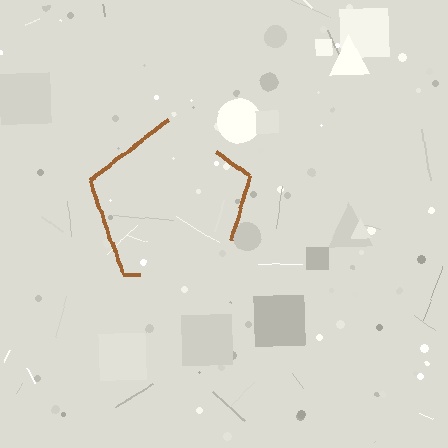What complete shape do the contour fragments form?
The contour fragments form a pentagon.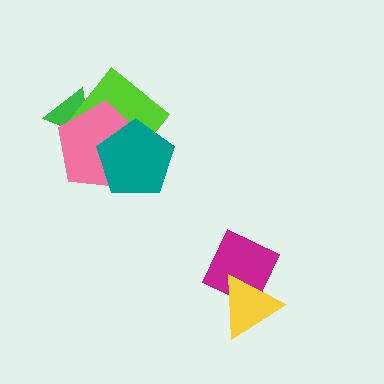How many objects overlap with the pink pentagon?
3 objects overlap with the pink pentagon.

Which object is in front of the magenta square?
The yellow triangle is in front of the magenta square.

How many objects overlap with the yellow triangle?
1 object overlaps with the yellow triangle.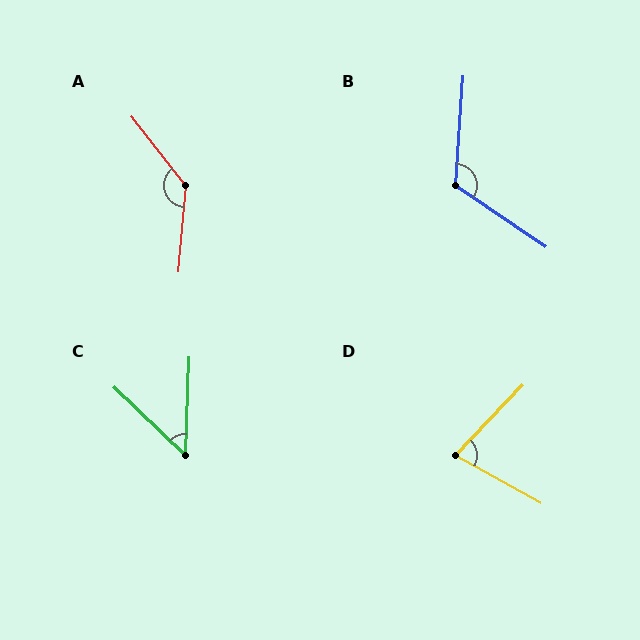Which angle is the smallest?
C, at approximately 49 degrees.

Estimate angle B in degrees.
Approximately 120 degrees.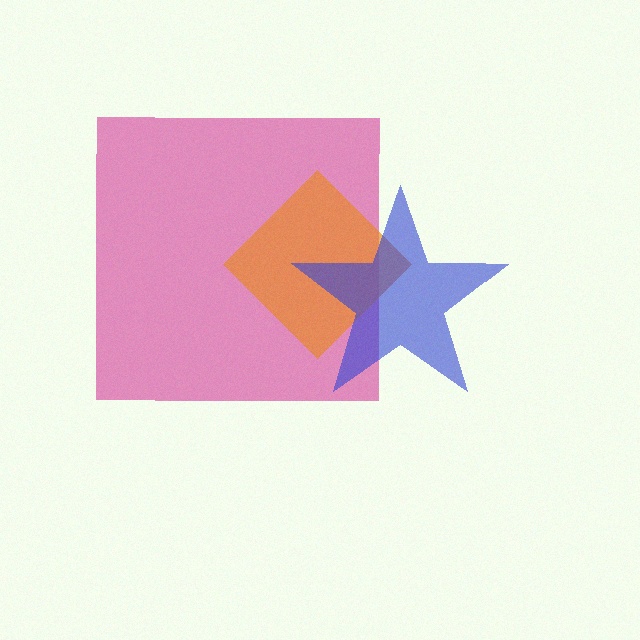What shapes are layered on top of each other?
The layered shapes are: a magenta square, an orange diamond, a blue star.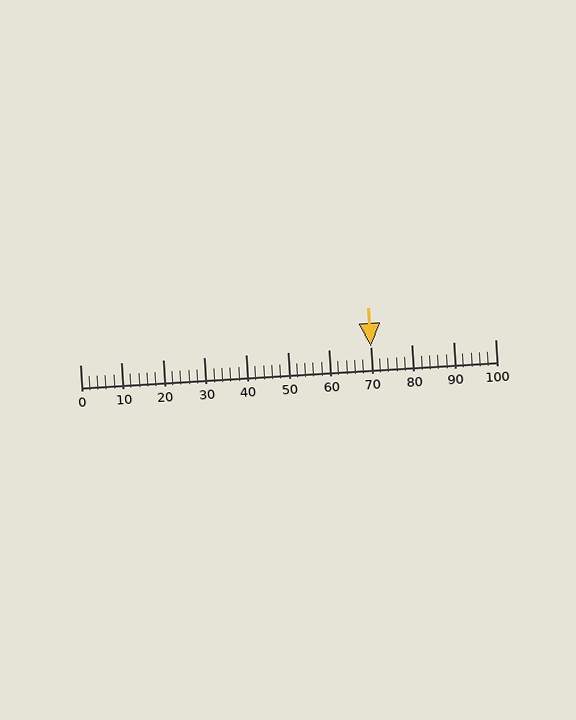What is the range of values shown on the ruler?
The ruler shows values from 0 to 100.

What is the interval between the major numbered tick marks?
The major tick marks are spaced 10 units apart.